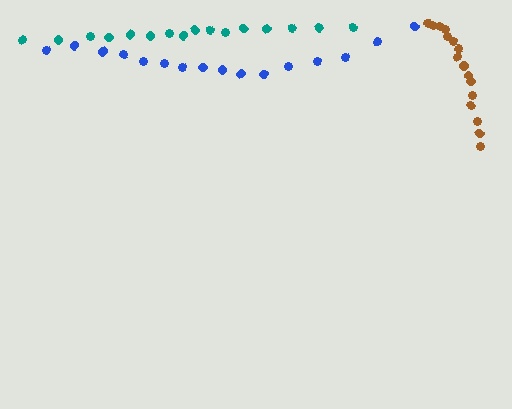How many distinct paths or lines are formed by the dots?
There are 3 distinct paths.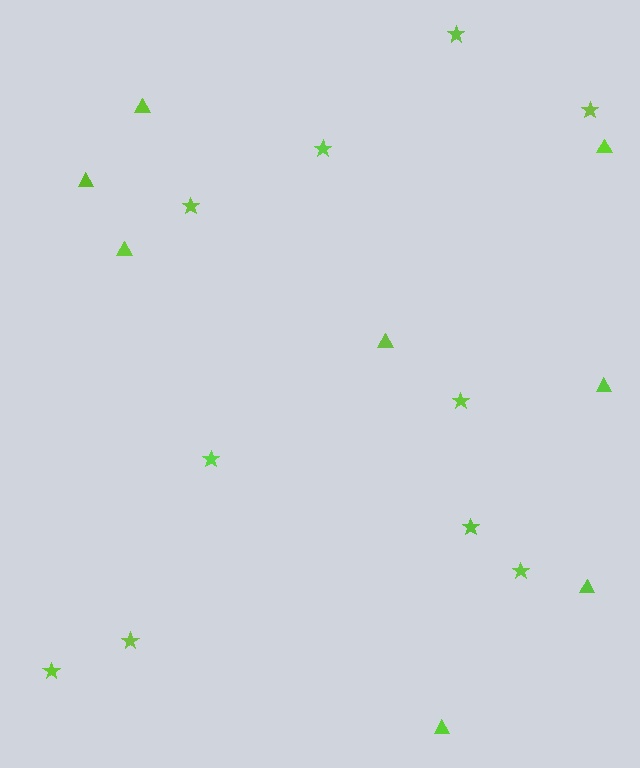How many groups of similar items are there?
There are 2 groups: one group of triangles (8) and one group of stars (10).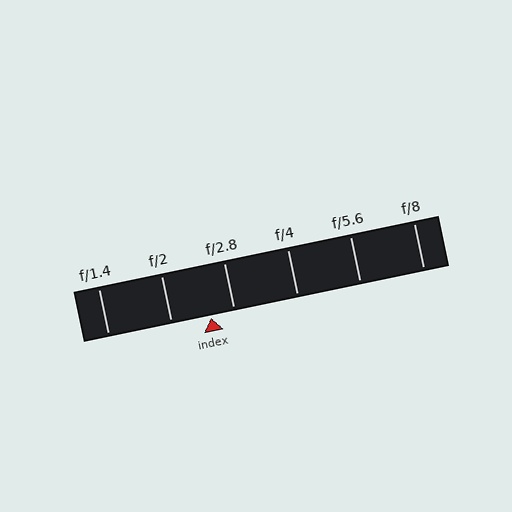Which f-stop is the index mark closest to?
The index mark is closest to f/2.8.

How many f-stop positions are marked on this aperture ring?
There are 6 f-stop positions marked.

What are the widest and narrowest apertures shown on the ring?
The widest aperture shown is f/1.4 and the narrowest is f/8.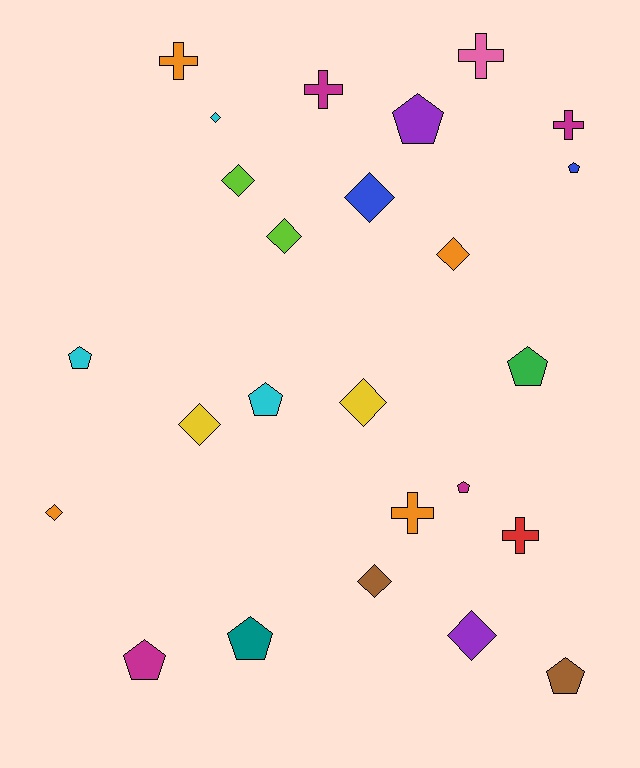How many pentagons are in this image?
There are 9 pentagons.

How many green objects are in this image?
There is 1 green object.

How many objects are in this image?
There are 25 objects.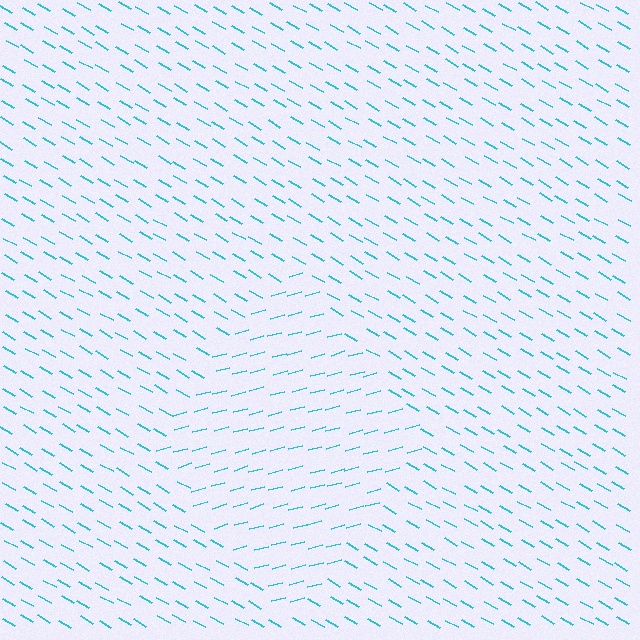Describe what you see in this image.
The image is filled with small cyan line segments. A diamond region in the image has lines oriented differently from the surrounding lines, creating a visible texture boundary.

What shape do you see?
I see a diamond.